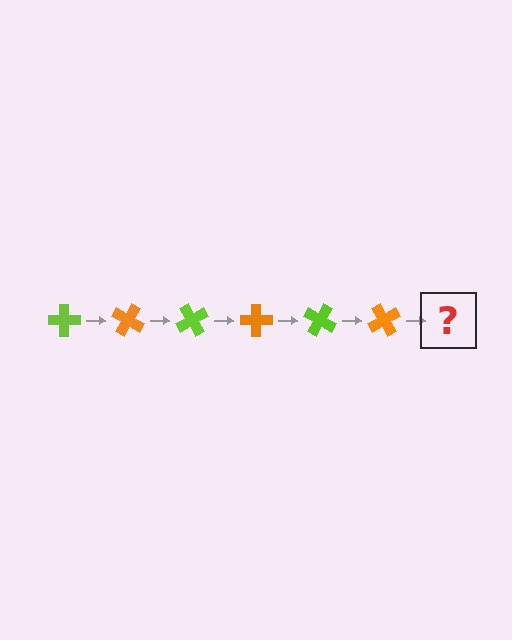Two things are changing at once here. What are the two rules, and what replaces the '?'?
The two rules are that it rotates 30 degrees each step and the color cycles through lime and orange. The '?' should be a lime cross, rotated 180 degrees from the start.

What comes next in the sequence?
The next element should be a lime cross, rotated 180 degrees from the start.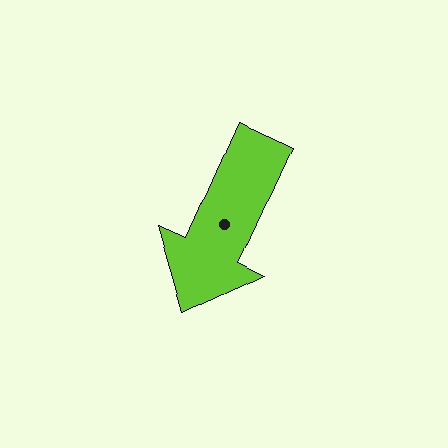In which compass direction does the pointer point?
Southwest.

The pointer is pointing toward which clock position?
Roughly 7 o'clock.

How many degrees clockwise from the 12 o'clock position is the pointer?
Approximately 204 degrees.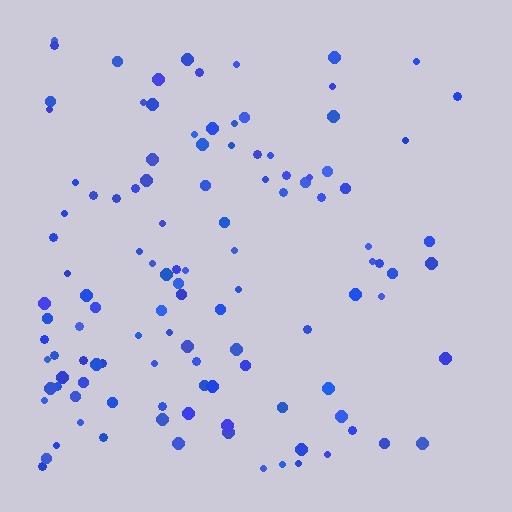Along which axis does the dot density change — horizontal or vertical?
Horizontal.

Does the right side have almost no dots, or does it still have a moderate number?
Still a moderate number, just noticeably fewer than the left.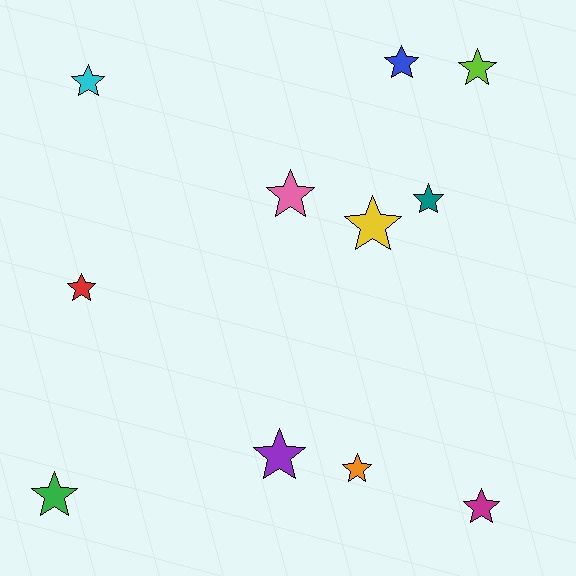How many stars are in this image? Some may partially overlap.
There are 11 stars.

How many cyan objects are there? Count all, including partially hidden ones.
There is 1 cyan object.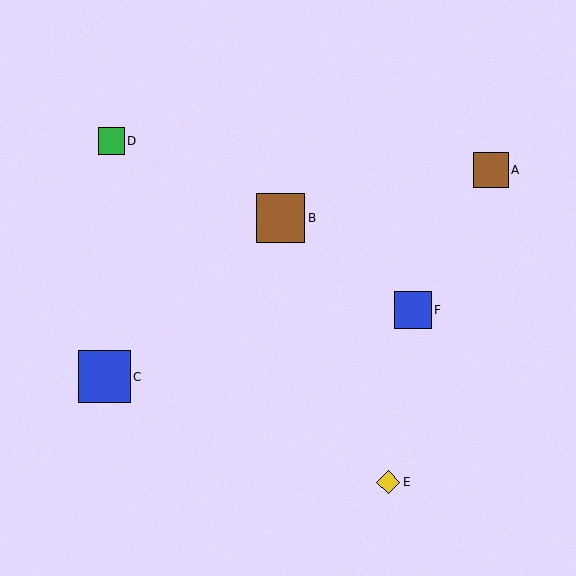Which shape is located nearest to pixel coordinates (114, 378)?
The blue square (labeled C) at (104, 377) is nearest to that location.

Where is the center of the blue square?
The center of the blue square is at (413, 310).